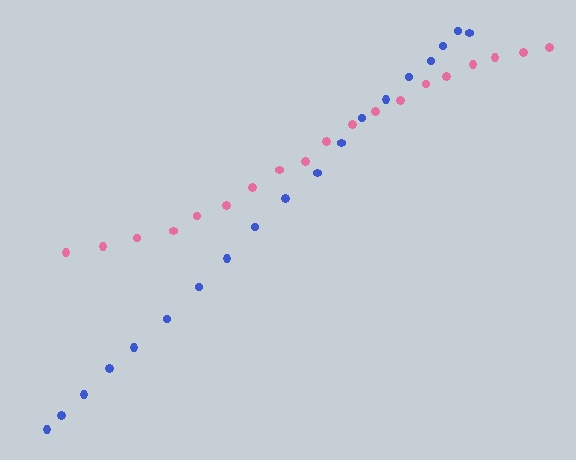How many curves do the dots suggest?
There are 2 distinct paths.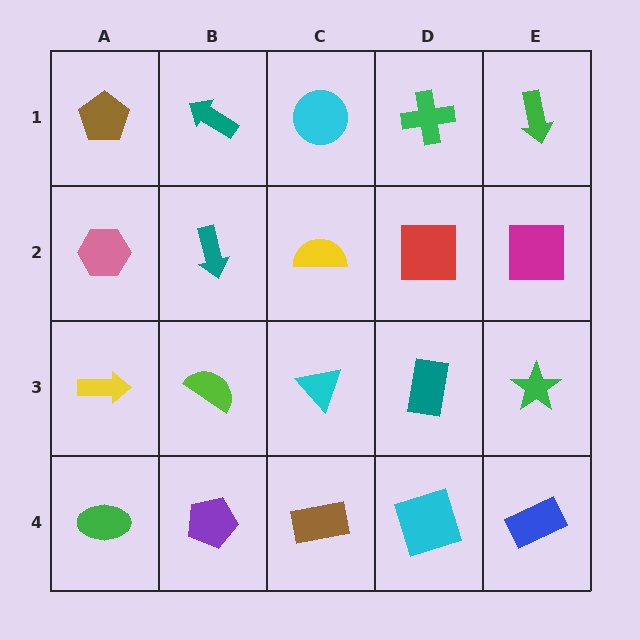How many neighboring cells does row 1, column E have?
2.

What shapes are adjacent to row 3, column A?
A pink hexagon (row 2, column A), a green ellipse (row 4, column A), a lime semicircle (row 3, column B).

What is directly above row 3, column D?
A red square.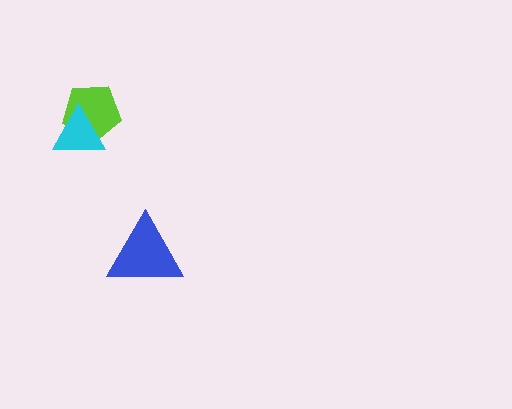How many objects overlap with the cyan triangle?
1 object overlaps with the cyan triangle.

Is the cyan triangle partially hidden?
No, no other shape covers it.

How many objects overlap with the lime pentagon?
1 object overlaps with the lime pentagon.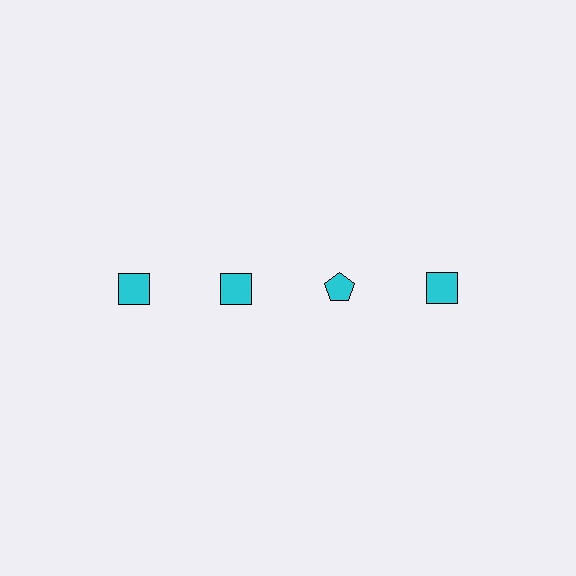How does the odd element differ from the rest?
It has a different shape: pentagon instead of square.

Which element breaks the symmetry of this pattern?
The cyan pentagon in the top row, center column breaks the symmetry. All other shapes are cyan squares.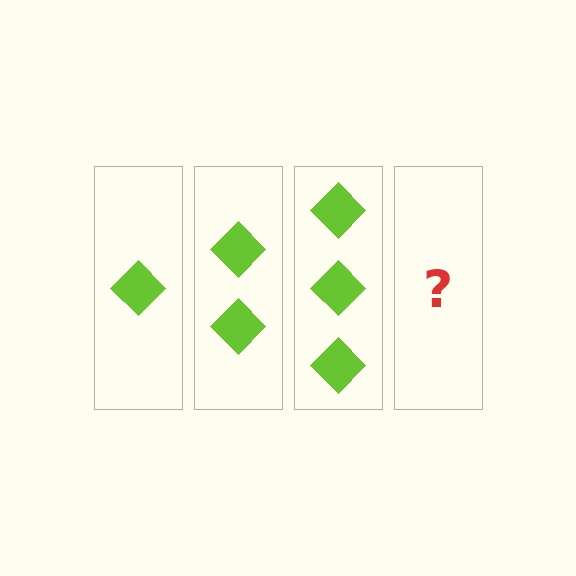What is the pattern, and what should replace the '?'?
The pattern is that each step adds one more diamond. The '?' should be 4 diamonds.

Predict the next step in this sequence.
The next step is 4 diamonds.